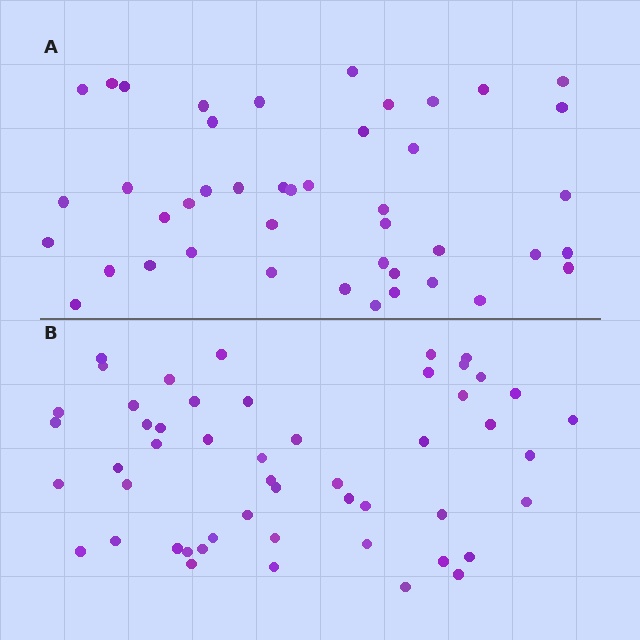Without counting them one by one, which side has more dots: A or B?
Region B (the bottom region) has more dots.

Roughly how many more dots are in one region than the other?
Region B has roughly 8 or so more dots than region A.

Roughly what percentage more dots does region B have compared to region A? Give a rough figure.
About 15% more.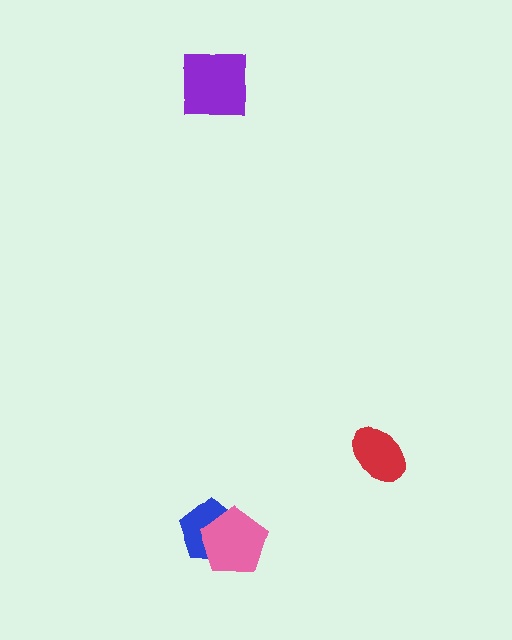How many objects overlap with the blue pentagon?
1 object overlaps with the blue pentagon.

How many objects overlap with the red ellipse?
0 objects overlap with the red ellipse.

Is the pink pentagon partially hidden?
No, no other shape covers it.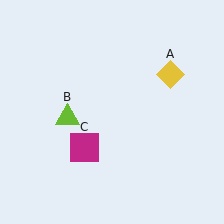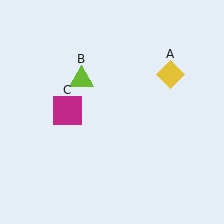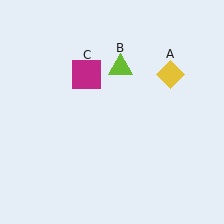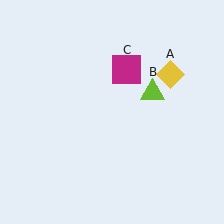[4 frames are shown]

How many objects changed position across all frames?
2 objects changed position: lime triangle (object B), magenta square (object C).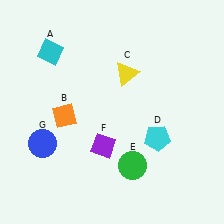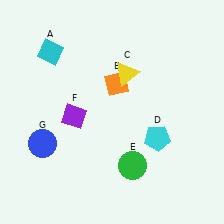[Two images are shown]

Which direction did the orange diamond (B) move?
The orange diamond (B) moved right.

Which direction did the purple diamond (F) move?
The purple diamond (F) moved left.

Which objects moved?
The objects that moved are: the orange diamond (B), the purple diamond (F).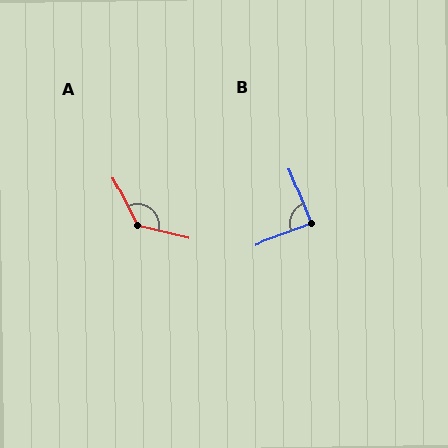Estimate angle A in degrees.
Approximately 130 degrees.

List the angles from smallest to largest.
B (89°), A (130°).